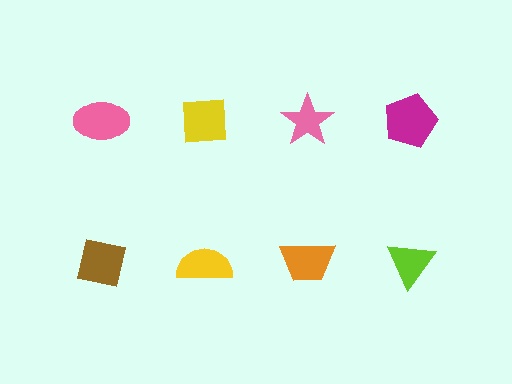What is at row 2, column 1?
A brown square.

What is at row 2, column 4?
A lime triangle.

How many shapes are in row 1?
4 shapes.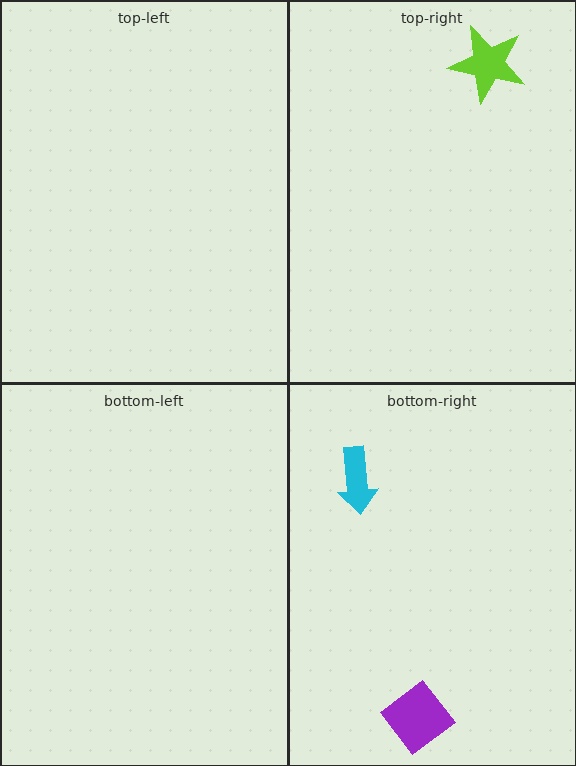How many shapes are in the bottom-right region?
2.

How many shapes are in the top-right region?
1.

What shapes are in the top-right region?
The lime star.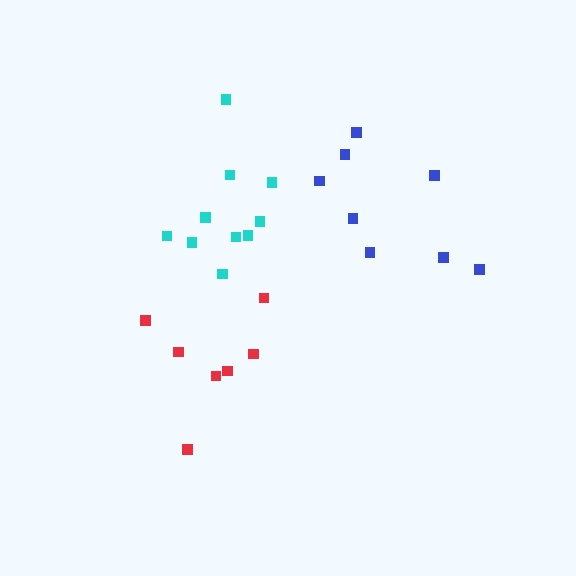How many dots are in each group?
Group 1: 8 dots, Group 2: 7 dots, Group 3: 10 dots (25 total).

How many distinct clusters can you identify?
There are 3 distinct clusters.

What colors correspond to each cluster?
The clusters are colored: blue, red, cyan.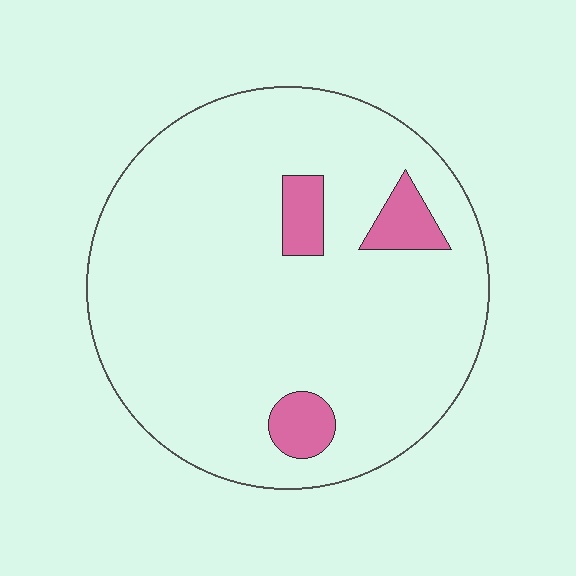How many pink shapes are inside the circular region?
3.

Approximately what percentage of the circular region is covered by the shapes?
Approximately 10%.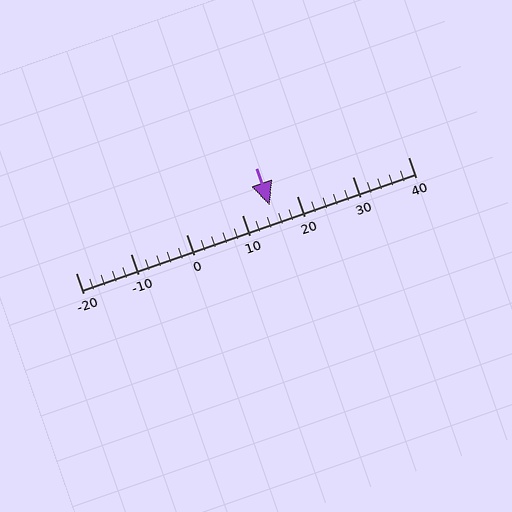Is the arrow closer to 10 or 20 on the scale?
The arrow is closer to 20.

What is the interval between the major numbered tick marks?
The major tick marks are spaced 10 units apart.